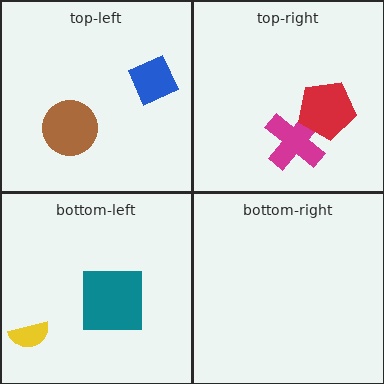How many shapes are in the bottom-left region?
2.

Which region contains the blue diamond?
The top-left region.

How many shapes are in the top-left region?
2.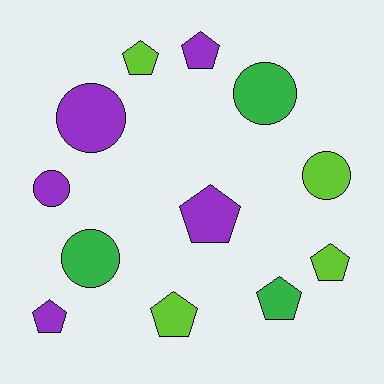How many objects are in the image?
There are 12 objects.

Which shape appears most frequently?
Pentagon, with 7 objects.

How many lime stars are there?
There are no lime stars.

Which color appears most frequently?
Purple, with 5 objects.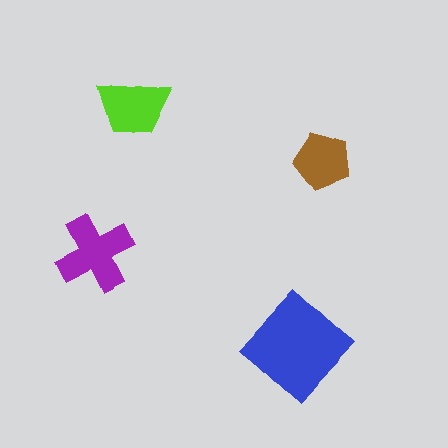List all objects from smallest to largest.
The brown pentagon, the lime trapezoid, the purple cross, the blue diamond.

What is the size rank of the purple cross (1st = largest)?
2nd.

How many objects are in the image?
There are 4 objects in the image.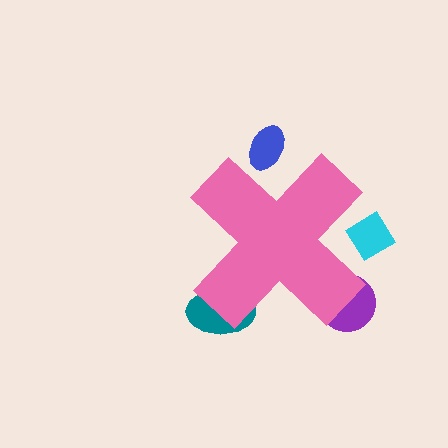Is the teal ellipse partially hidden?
Yes, the teal ellipse is partially hidden behind the pink cross.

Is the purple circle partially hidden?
Yes, the purple circle is partially hidden behind the pink cross.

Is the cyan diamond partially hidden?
Yes, the cyan diamond is partially hidden behind the pink cross.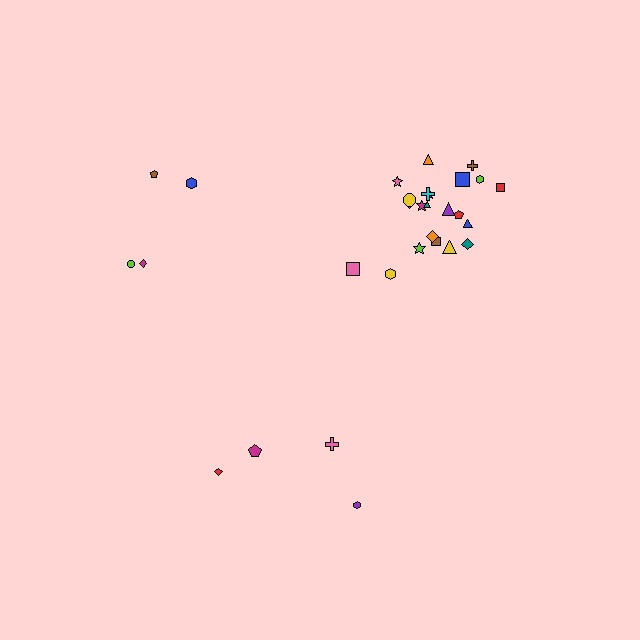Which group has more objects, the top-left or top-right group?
The top-right group.